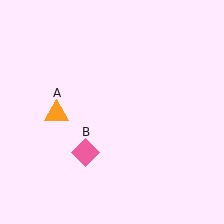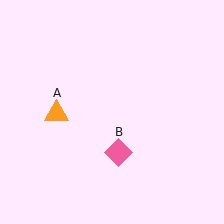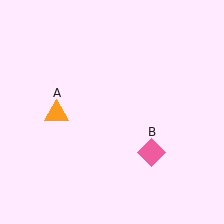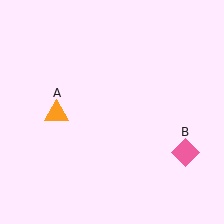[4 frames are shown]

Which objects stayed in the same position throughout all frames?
Orange triangle (object A) remained stationary.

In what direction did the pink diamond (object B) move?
The pink diamond (object B) moved right.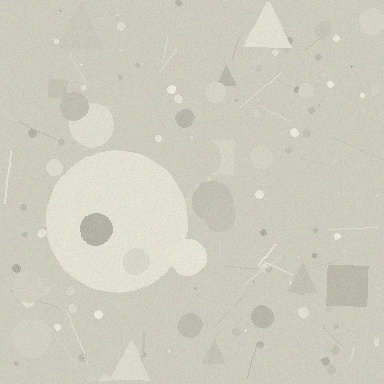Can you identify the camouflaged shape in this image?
The camouflaged shape is a circle.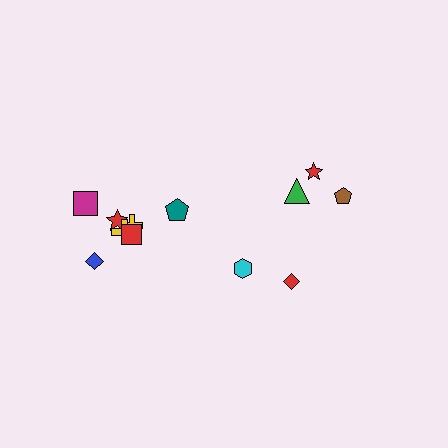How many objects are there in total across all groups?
There are 12 objects.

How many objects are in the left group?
There are 7 objects.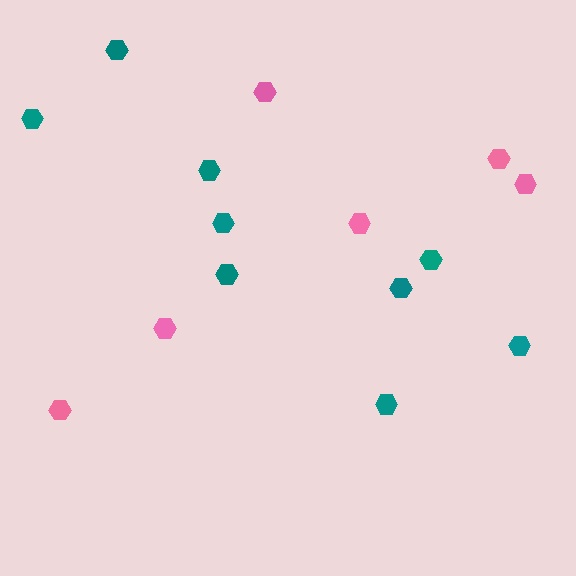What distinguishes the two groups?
There are 2 groups: one group of pink hexagons (6) and one group of teal hexagons (9).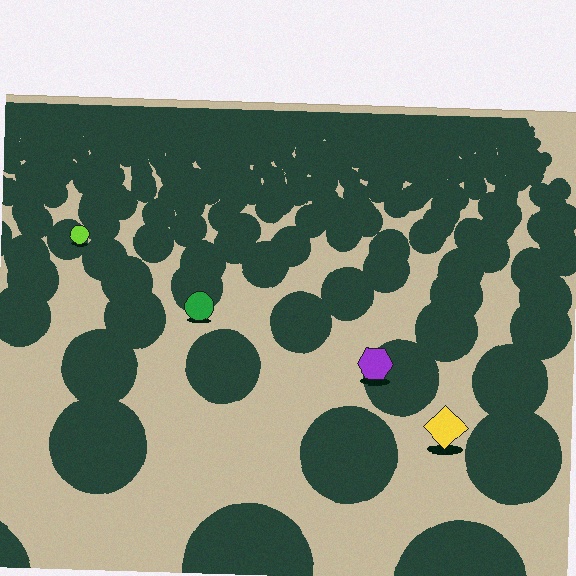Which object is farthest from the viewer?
The lime circle is farthest from the viewer. It appears smaller and the ground texture around it is denser.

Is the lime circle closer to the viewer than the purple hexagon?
No. The purple hexagon is closer — you can tell from the texture gradient: the ground texture is coarser near it.